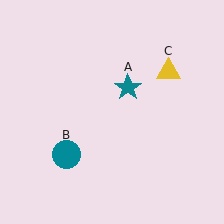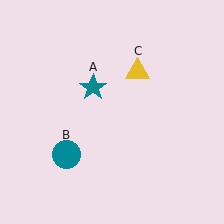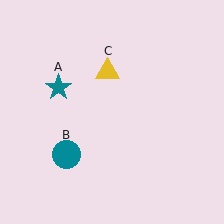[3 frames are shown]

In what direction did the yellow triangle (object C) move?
The yellow triangle (object C) moved left.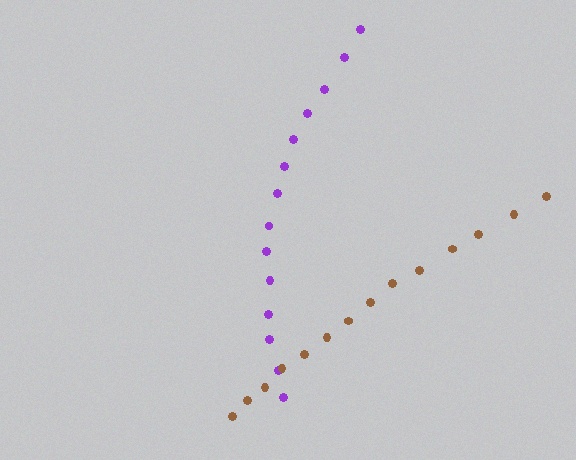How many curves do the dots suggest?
There are 2 distinct paths.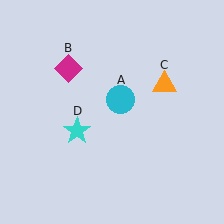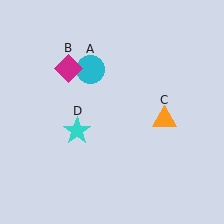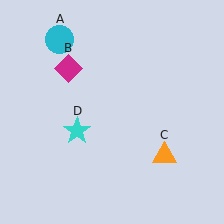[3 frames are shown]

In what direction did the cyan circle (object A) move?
The cyan circle (object A) moved up and to the left.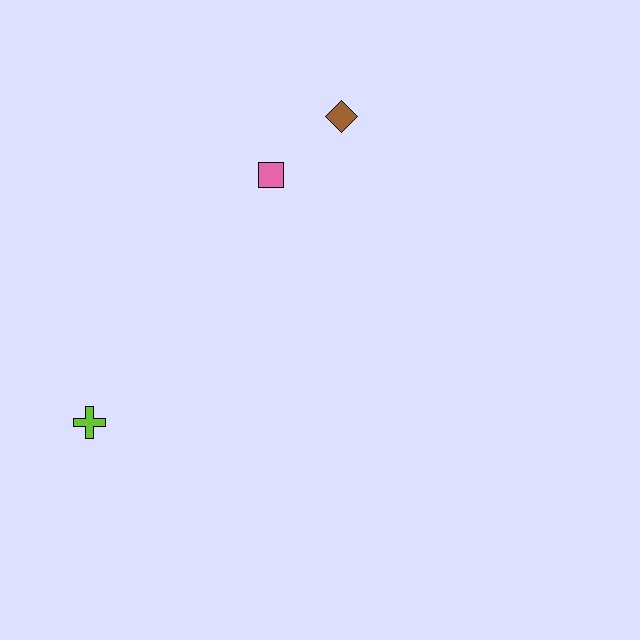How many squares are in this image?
There is 1 square.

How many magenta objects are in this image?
There are no magenta objects.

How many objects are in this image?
There are 3 objects.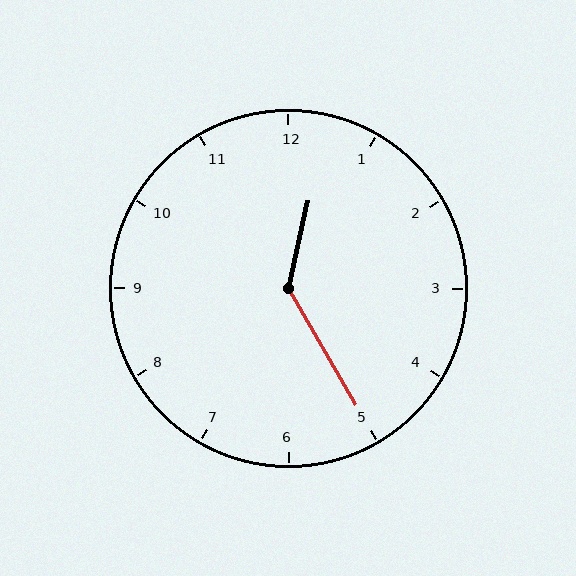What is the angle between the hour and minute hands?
Approximately 138 degrees.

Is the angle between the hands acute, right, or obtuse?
It is obtuse.